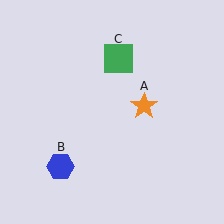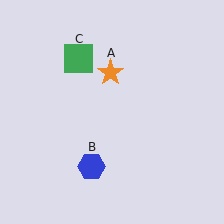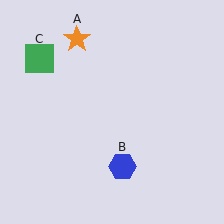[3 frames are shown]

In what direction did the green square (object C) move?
The green square (object C) moved left.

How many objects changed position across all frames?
3 objects changed position: orange star (object A), blue hexagon (object B), green square (object C).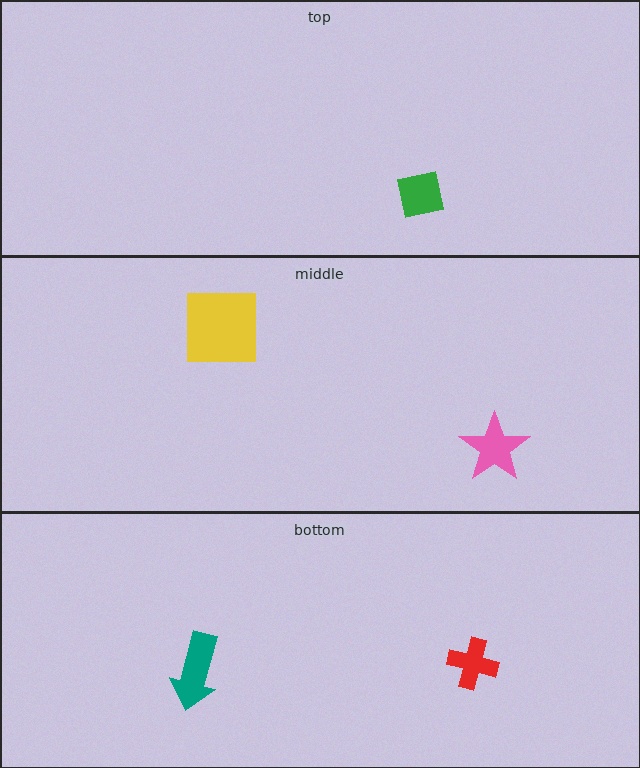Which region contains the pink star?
The middle region.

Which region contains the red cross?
The bottom region.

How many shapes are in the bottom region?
2.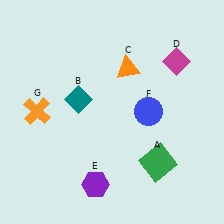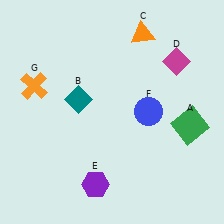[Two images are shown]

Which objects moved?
The objects that moved are: the green square (A), the orange triangle (C), the orange cross (G).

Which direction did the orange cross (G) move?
The orange cross (G) moved up.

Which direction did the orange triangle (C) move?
The orange triangle (C) moved up.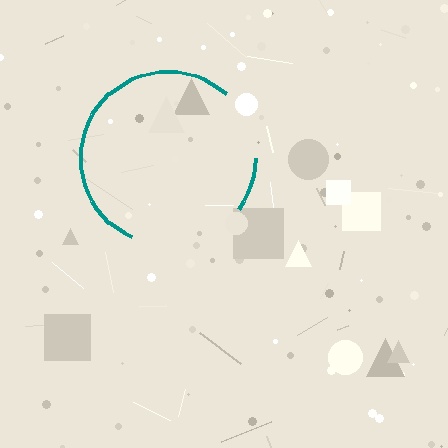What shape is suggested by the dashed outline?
The dashed outline suggests a circle.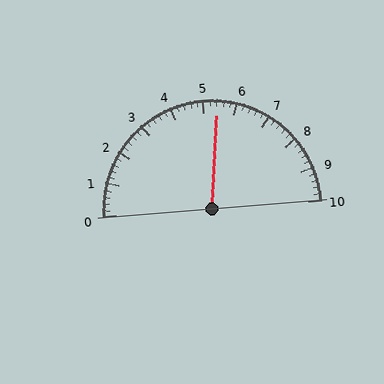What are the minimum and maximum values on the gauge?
The gauge ranges from 0 to 10.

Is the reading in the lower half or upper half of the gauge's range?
The reading is in the upper half of the range (0 to 10).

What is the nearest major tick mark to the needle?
The nearest major tick mark is 5.